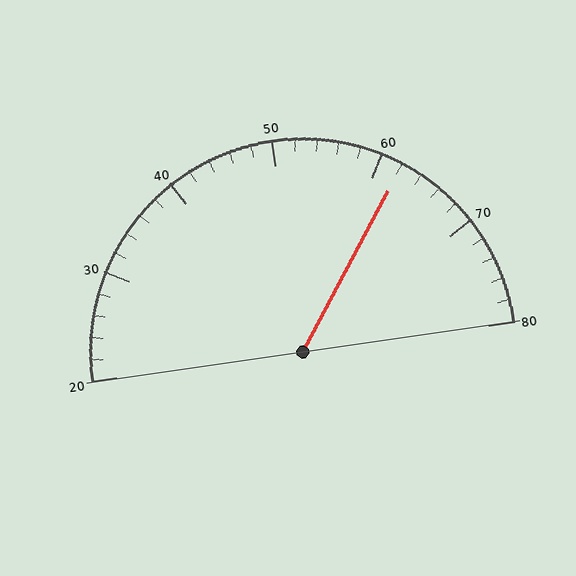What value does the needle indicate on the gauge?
The needle indicates approximately 62.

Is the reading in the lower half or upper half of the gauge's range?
The reading is in the upper half of the range (20 to 80).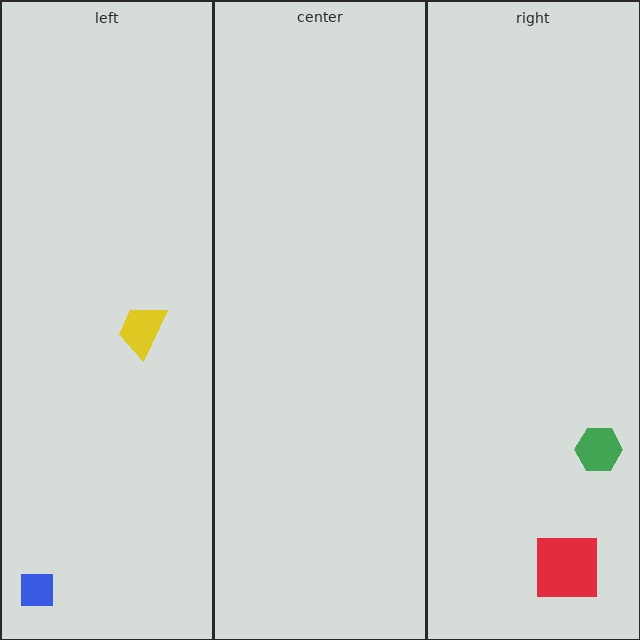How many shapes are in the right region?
2.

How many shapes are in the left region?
2.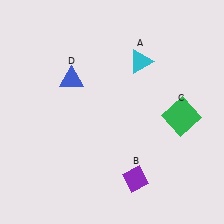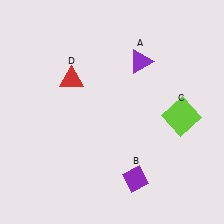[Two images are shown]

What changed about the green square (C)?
In Image 1, C is green. In Image 2, it changed to lime.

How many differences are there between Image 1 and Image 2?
There are 3 differences between the two images.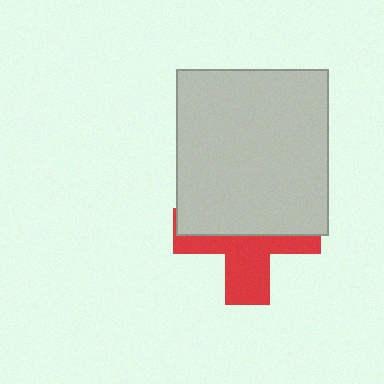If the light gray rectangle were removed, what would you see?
You would see the complete red cross.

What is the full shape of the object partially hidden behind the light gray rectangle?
The partially hidden object is a red cross.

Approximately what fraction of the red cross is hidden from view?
Roughly 56% of the red cross is hidden behind the light gray rectangle.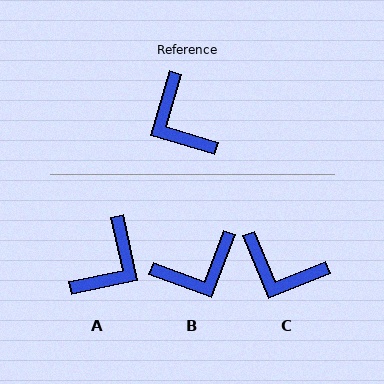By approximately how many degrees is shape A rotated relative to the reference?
Approximately 119 degrees counter-clockwise.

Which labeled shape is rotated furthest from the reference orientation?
A, about 119 degrees away.